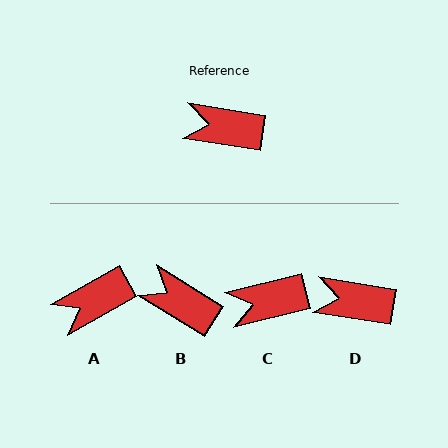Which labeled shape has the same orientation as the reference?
D.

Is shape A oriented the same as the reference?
No, it is off by about 38 degrees.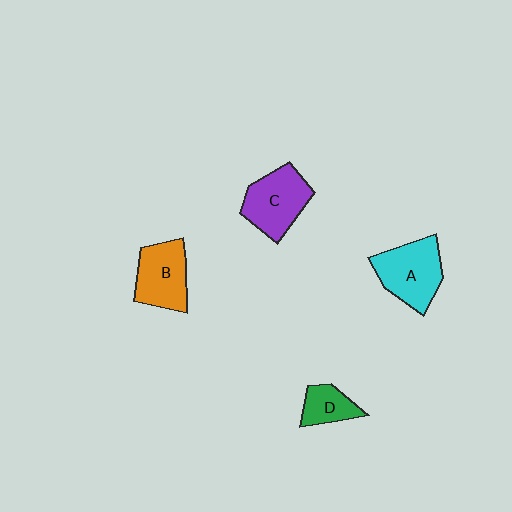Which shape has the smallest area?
Shape D (green).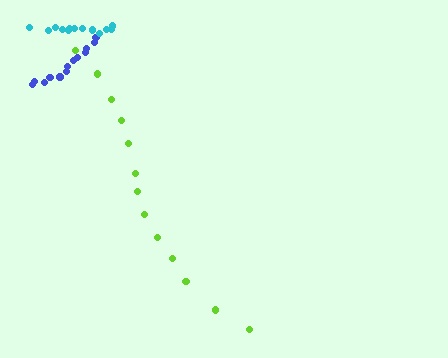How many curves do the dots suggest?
There are 3 distinct paths.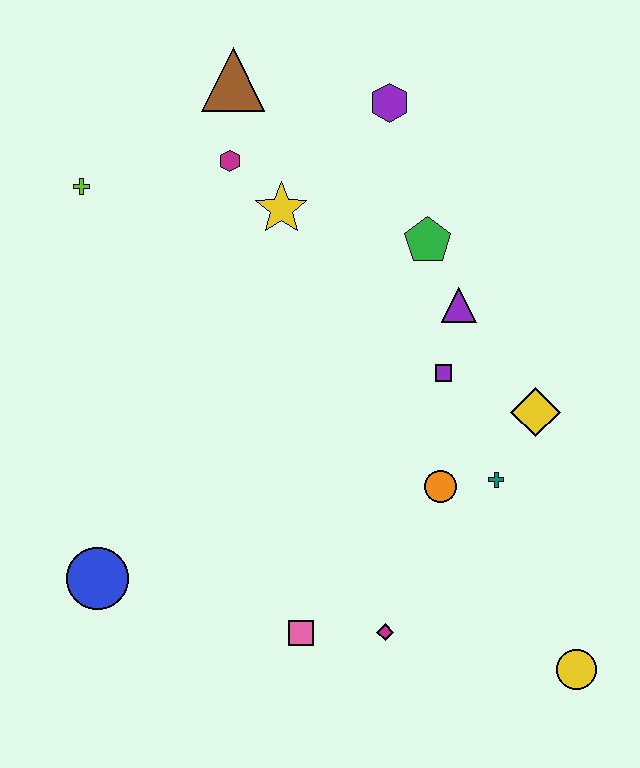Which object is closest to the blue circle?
The pink square is closest to the blue circle.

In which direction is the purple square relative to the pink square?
The purple square is above the pink square.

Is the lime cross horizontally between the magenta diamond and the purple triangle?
No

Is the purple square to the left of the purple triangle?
Yes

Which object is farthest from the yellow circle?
The lime cross is farthest from the yellow circle.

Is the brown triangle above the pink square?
Yes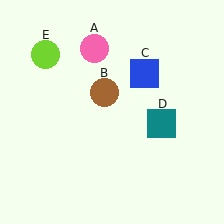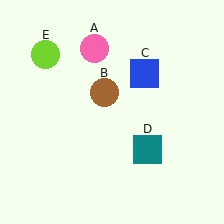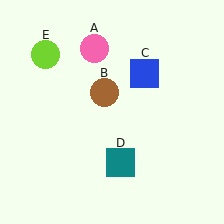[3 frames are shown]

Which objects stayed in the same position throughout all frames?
Pink circle (object A) and brown circle (object B) and blue square (object C) and lime circle (object E) remained stationary.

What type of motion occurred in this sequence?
The teal square (object D) rotated clockwise around the center of the scene.